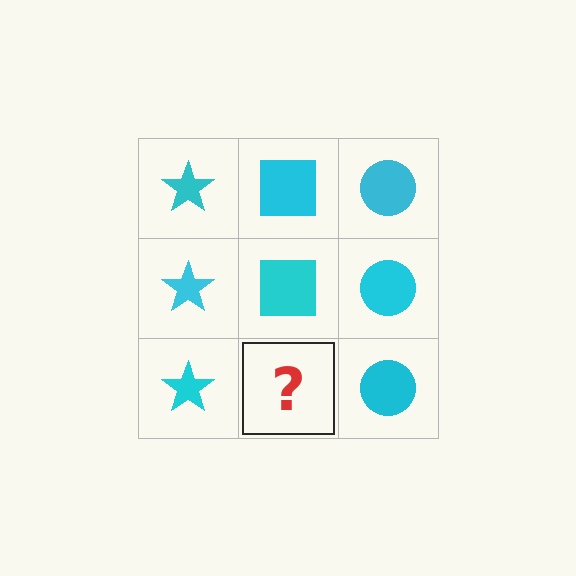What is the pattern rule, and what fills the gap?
The rule is that each column has a consistent shape. The gap should be filled with a cyan square.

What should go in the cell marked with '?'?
The missing cell should contain a cyan square.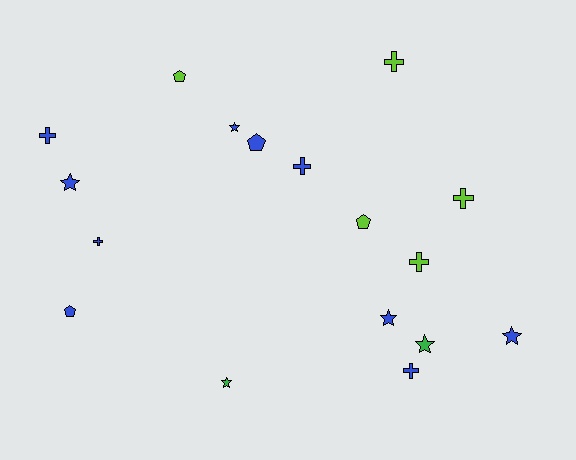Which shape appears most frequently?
Cross, with 7 objects.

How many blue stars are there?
There are 4 blue stars.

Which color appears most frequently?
Blue, with 10 objects.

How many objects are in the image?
There are 17 objects.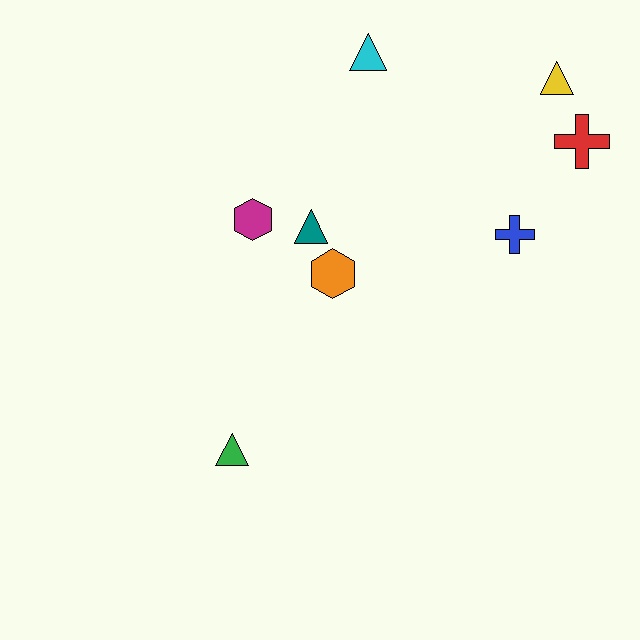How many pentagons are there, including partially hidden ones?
There are no pentagons.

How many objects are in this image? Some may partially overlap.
There are 8 objects.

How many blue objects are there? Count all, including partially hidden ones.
There is 1 blue object.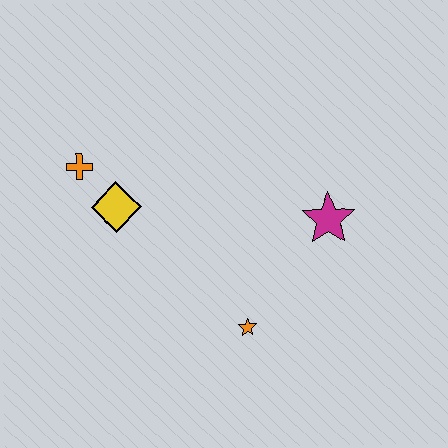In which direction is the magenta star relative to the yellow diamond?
The magenta star is to the right of the yellow diamond.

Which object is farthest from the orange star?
The orange cross is farthest from the orange star.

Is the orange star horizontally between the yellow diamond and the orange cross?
No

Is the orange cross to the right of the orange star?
No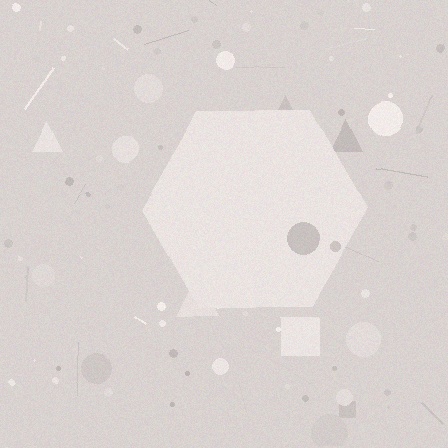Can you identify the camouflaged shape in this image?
The camouflaged shape is a hexagon.